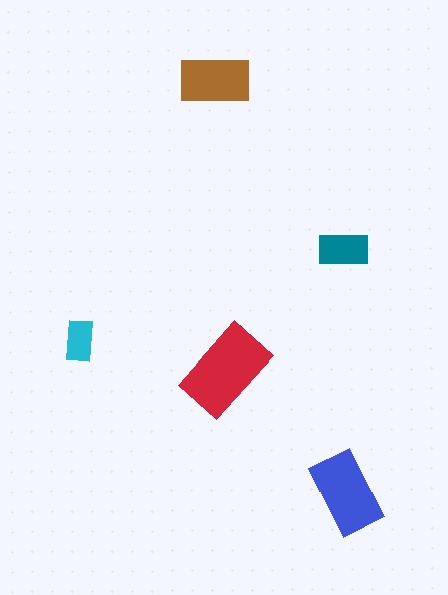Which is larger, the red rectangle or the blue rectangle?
The red one.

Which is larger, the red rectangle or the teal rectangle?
The red one.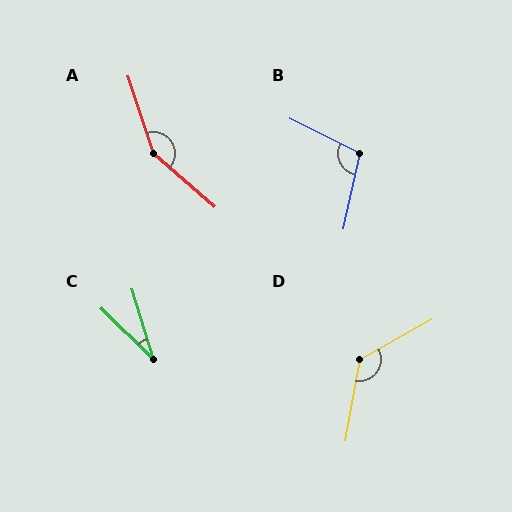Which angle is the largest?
A, at approximately 149 degrees.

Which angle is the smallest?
C, at approximately 29 degrees.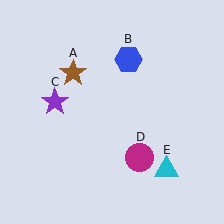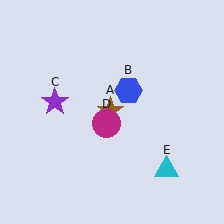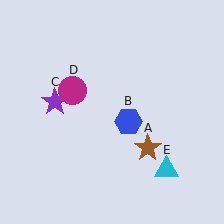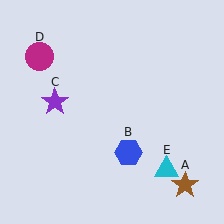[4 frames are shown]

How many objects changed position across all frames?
3 objects changed position: brown star (object A), blue hexagon (object B), magenta circle (object D).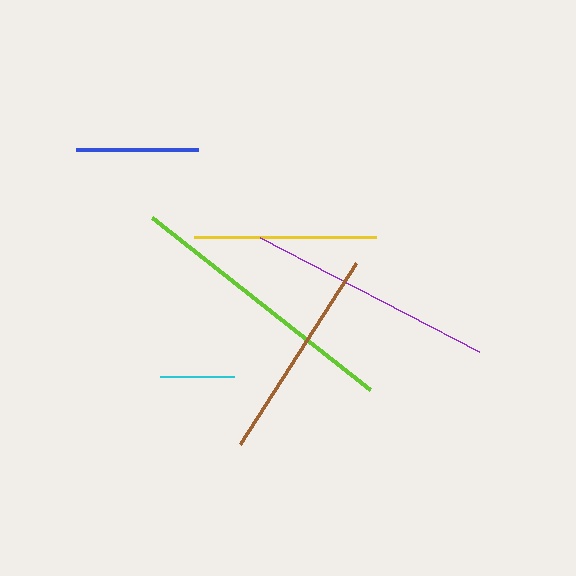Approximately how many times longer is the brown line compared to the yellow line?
The brown line is approximately 1.2 times the length of the yellow line.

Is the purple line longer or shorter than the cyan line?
The purple line is longer than the cyan line.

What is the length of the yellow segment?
The yellow segment is approximately 182 pixels long.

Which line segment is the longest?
The lime line is the longest at approximately 278 pixels.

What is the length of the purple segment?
The purple segment is approximately 247 pixels long.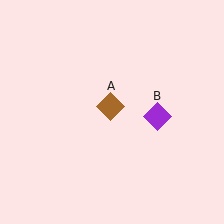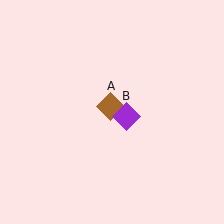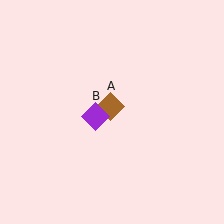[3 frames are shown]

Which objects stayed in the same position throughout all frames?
Brown diamond (object A) remained stationary.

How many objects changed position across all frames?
1 object changed position: purple diamond (object B).